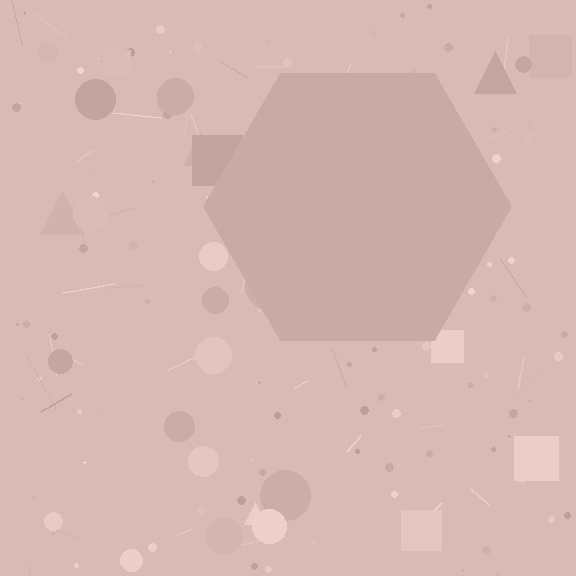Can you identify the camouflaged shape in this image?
The camouflaged shape is a hexagon.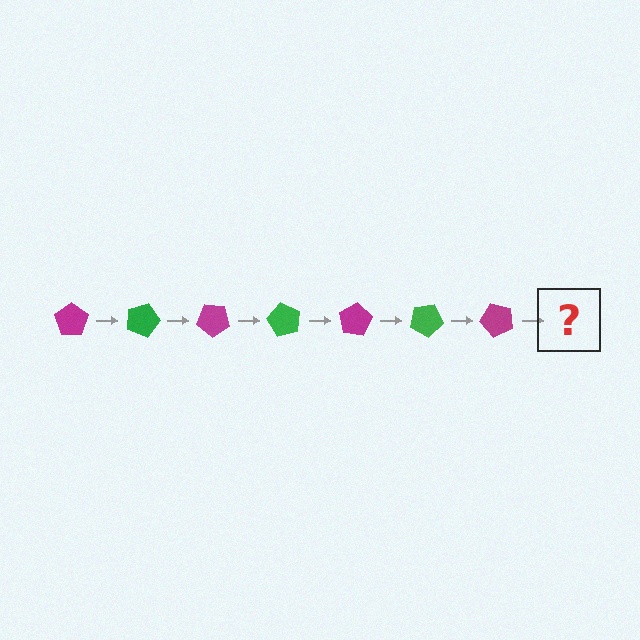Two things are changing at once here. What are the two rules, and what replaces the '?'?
The two rules are that it rotates 20 degrees each step and the color cycles through magenta and green. The '?' should be a green pentagon, rotated 140 degrees from the start.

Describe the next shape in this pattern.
It should be a green pentagon, rotated 140 degrees from the start.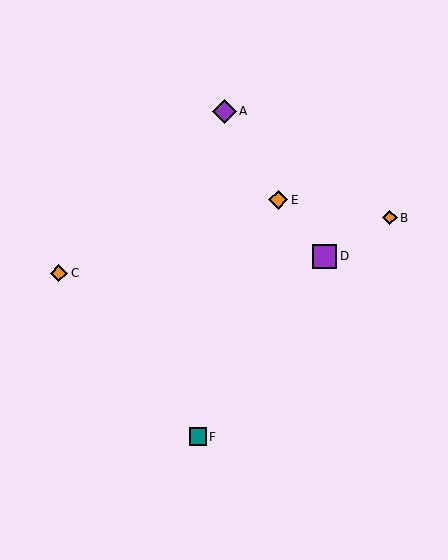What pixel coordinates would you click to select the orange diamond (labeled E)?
Click at (278, 200) to select the orange diamond E.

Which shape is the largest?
The purple diamond (labeled A) is the largest.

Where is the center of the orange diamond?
The center of the orange diamond is at (390, 218).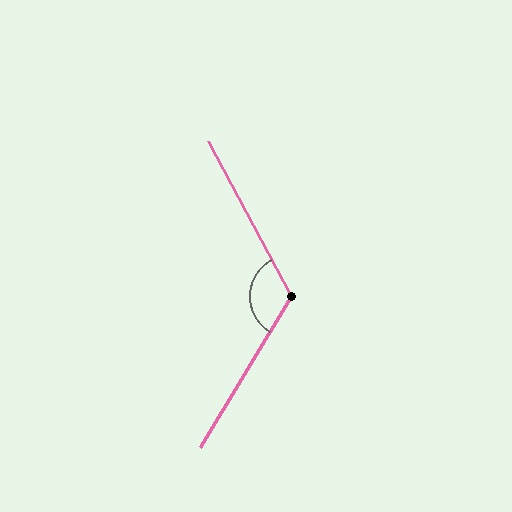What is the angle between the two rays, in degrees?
Approximately 121 degrees.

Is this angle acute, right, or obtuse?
It is obtuse.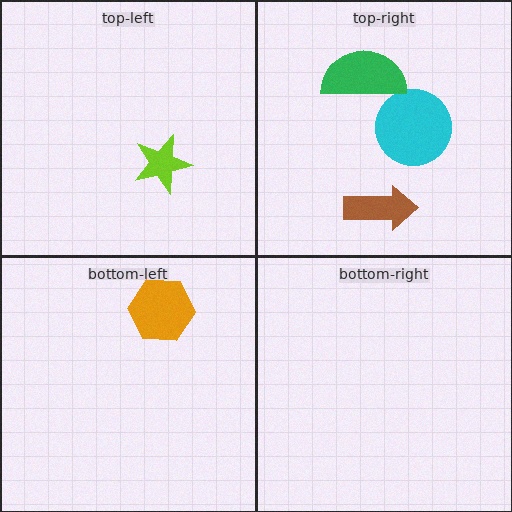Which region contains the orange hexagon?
The bottom-left region.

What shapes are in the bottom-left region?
The orange hexagon.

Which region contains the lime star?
The top-left region.